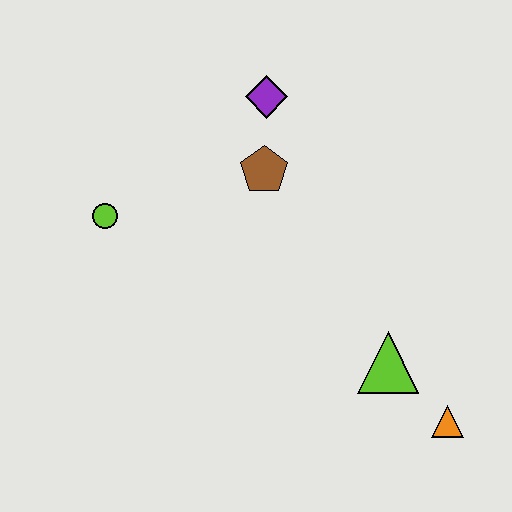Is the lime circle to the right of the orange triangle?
No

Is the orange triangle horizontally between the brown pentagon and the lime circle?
No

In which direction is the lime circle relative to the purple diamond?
The lime circle is to the left of the purple diamond.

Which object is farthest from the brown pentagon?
The orange triangle is farthest from the brown pentagon.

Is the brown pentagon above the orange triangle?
Yes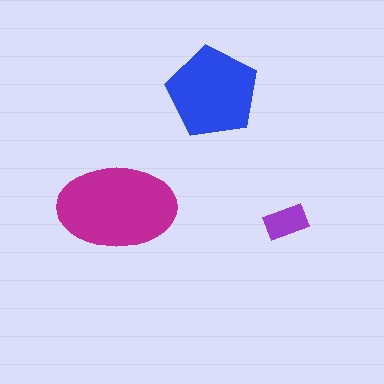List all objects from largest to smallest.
The magenta ellipse, the blue pentagon, the purple rectangle.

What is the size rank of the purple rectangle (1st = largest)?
3rd.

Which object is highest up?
The blue pentagon is topmost.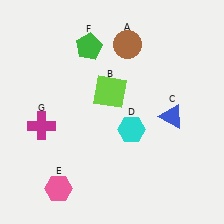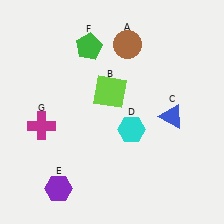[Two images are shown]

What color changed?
The hexagon (E) changed from pink in Image 1 to purple in Image 2.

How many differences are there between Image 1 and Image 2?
There is 1 difference between the two images.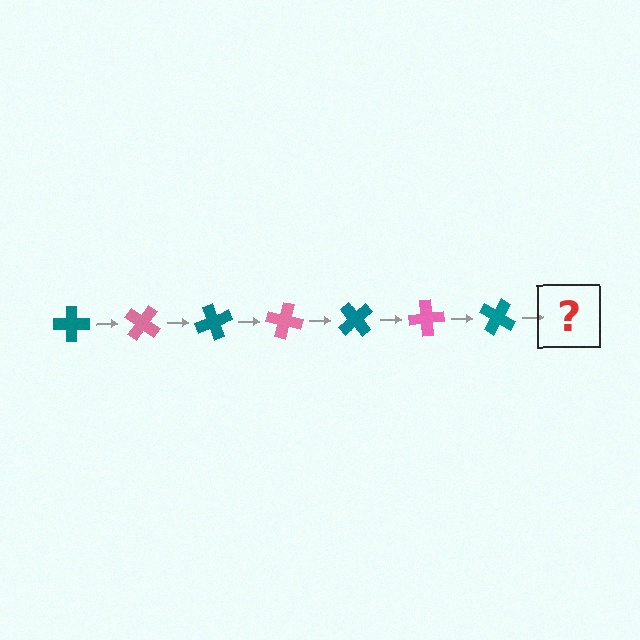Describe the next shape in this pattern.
It should be a pink cross, rotated 245 degrees from the start.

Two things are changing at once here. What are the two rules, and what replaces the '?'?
The two rules are that it rotates 35 degrees each step and the color cycles through teal and pink. The '?' should be a pink cross, rotated 245 degrees from the start.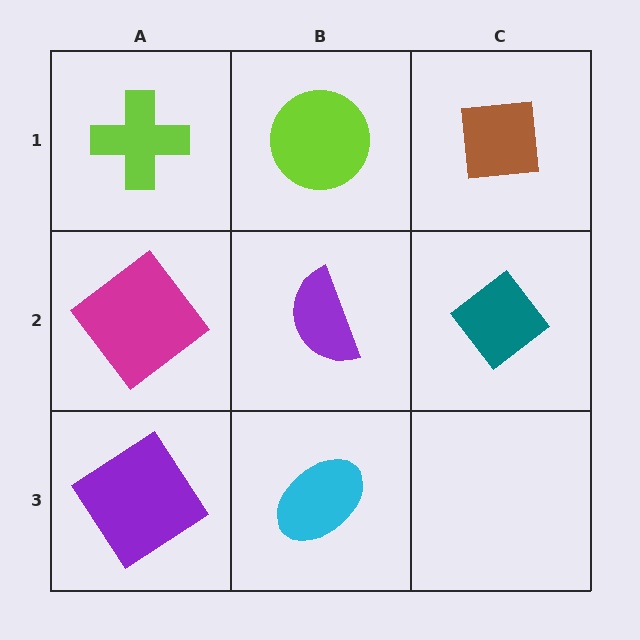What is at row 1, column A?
A lime cross.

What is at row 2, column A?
A magenta diamond.